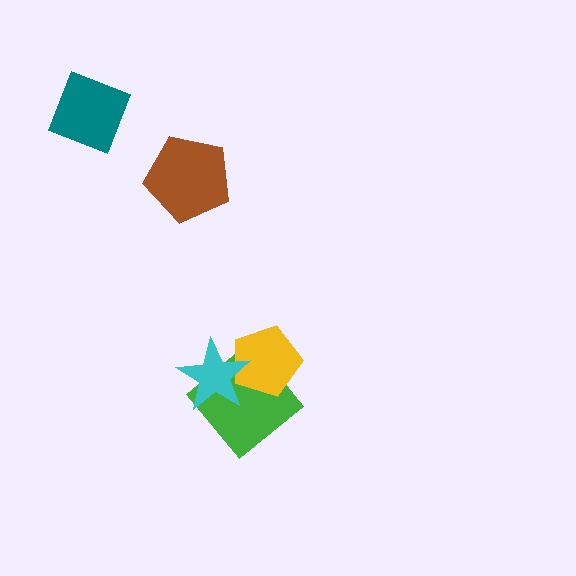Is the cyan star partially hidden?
No, no other shape covers it.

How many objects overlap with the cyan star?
2 objects overlap with the cyan star.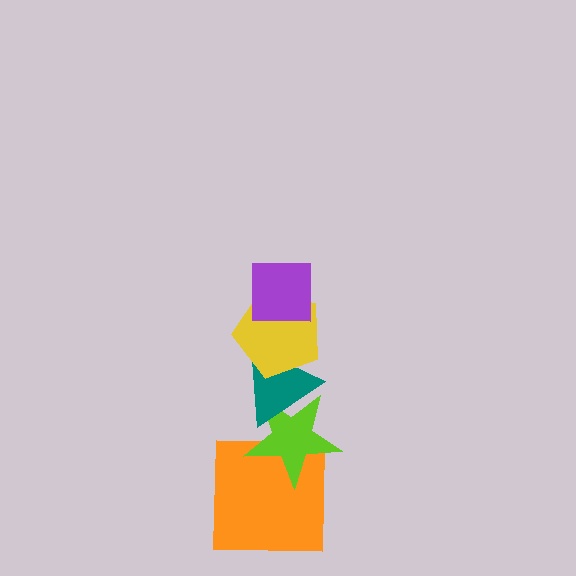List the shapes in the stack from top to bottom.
From top to bottom: the purple square, the yellow pentagon, the teal triangle, the lime star, the orange square.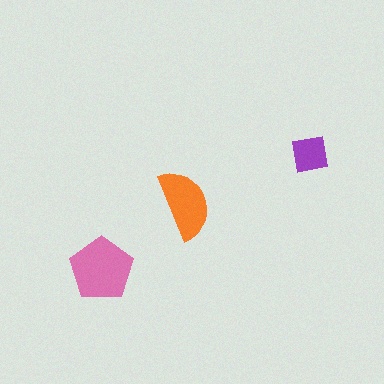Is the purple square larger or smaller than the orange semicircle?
Smaller.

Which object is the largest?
The pink pentagon.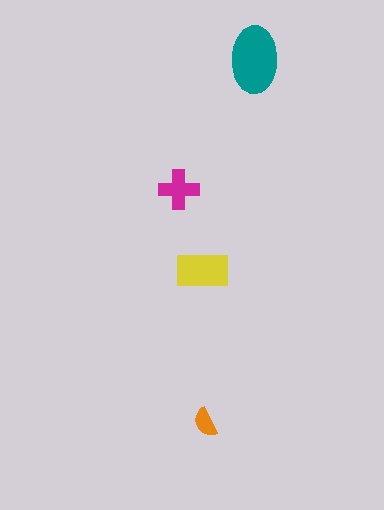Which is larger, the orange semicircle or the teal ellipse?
The teal ellipse.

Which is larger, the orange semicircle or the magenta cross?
The magenta cross.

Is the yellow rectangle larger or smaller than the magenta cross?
Larger.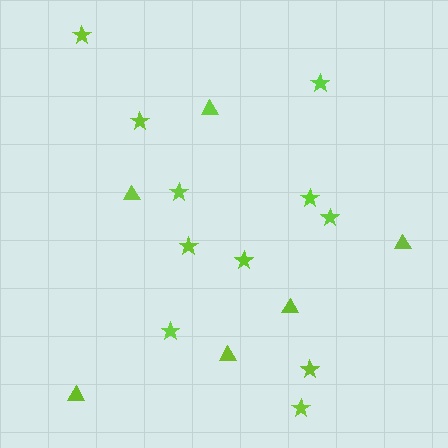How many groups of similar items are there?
There are 2 groups: one group of triangles (6) and one group of stars (11).